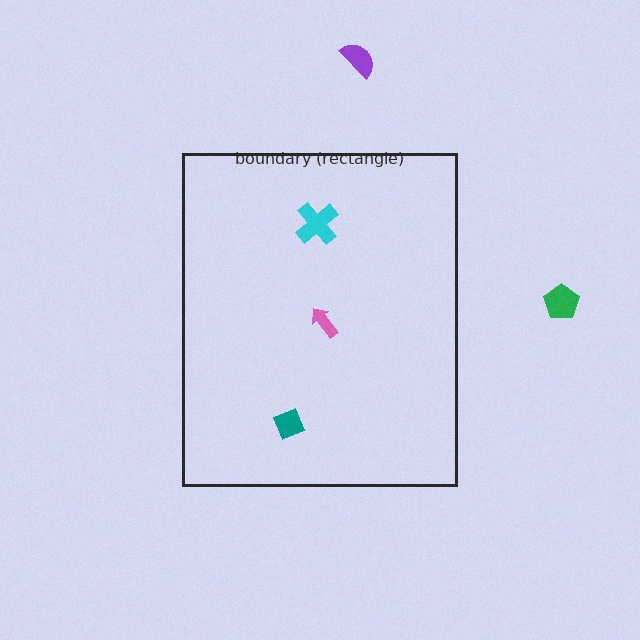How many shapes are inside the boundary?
3 inside, 2 outside.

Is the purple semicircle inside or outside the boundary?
Outside.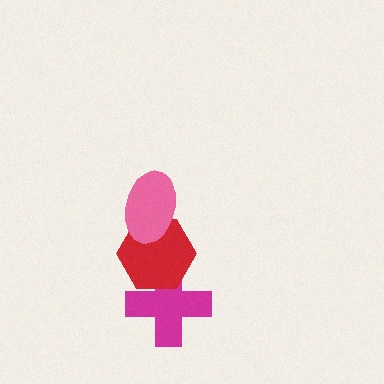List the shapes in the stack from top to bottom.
From top to bottom: the pink ellipse, the red hexagon, the magenta cross.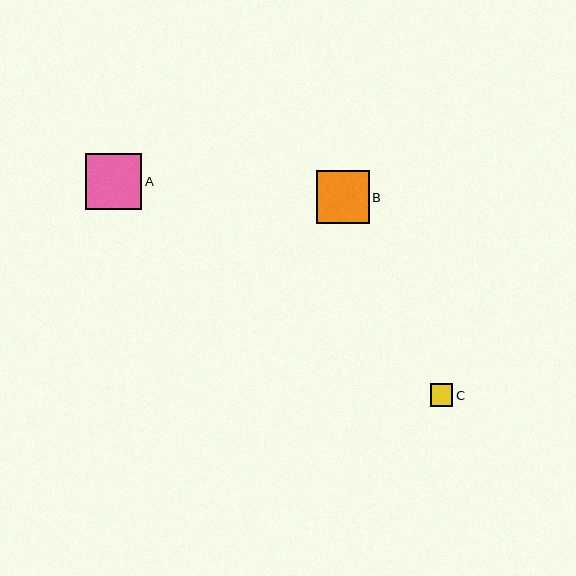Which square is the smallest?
Square C is the smallest with a size of approximately 22 pixels.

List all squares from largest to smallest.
From largest to smallest: A, B, C.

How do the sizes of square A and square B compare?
Square A and square B are approximately the same size.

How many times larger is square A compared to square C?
Square A is approximately 2.5 times the size of square C.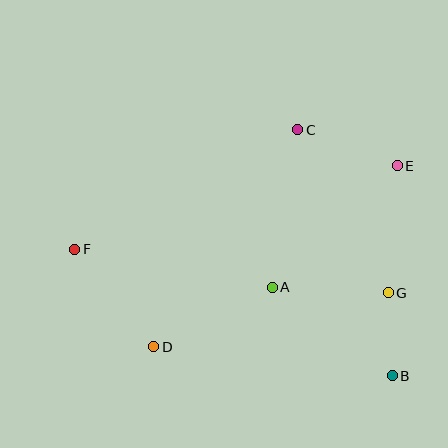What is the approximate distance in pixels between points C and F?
The distance between C and F is approximately 253 pixels.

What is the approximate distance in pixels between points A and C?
The distance between A and C is approximately 160 pixels.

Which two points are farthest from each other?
Points B and F are farthest from each other.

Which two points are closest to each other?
Points B and G are closest to each other.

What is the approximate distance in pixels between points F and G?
The distance between F and G is approximately 317 pixels.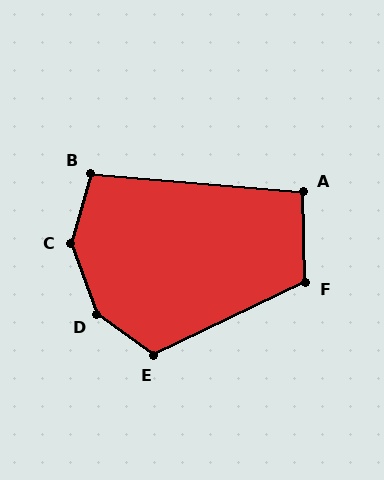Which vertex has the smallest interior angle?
A, at approximately 96 degrees.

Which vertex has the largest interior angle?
D, at approximately 145 degrees.